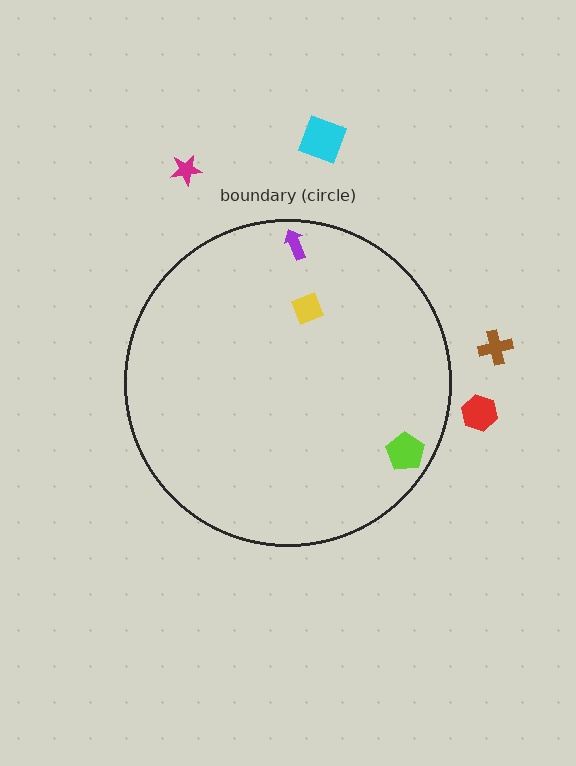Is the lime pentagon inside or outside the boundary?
Inside.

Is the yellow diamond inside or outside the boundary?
Inside.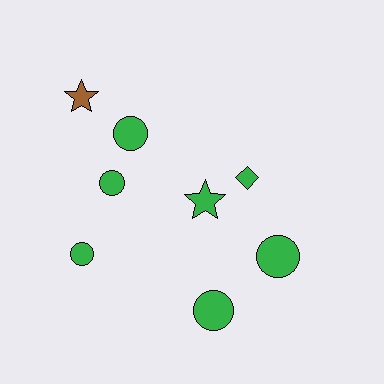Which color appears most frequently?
Green, with 7 objects.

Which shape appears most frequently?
Circle, with 5 objects.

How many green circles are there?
There are 5 green circles.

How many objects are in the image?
There are 8 objects.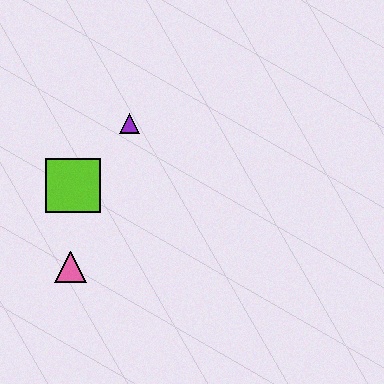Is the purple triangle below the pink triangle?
No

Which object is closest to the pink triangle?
The lime square is closest to the pink triangle.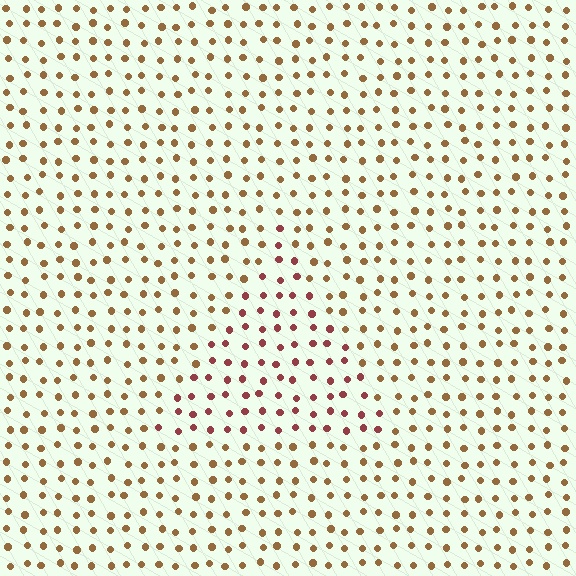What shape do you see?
I see a triangle.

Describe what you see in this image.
The image is filled with small brown elements in a uniform arrangement. A triangle-shaped region is visible where the elements are tinted to a slightly different hue, forming a subtle color boundary.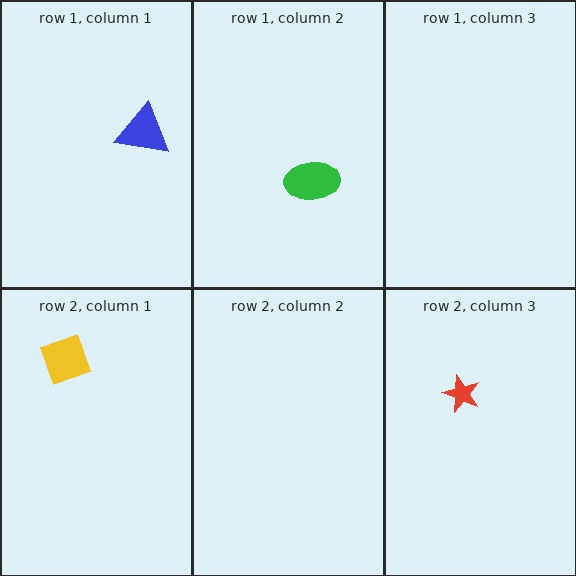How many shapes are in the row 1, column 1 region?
1.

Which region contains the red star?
The row 2, column 3 region.